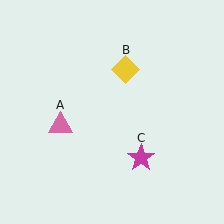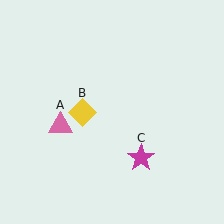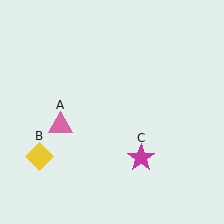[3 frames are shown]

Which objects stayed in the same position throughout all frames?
Pink triangle (object A) and magenta star (object C) remained stationary.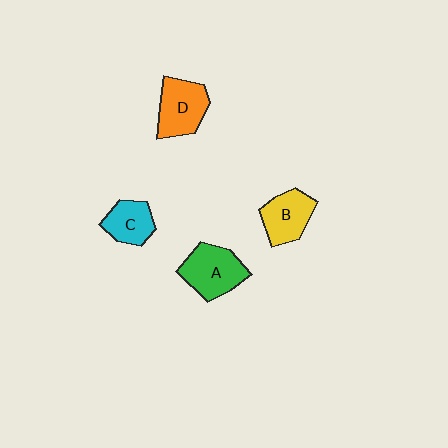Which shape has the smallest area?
Shape C (cyan).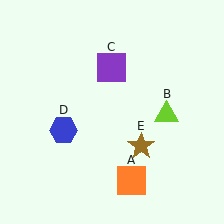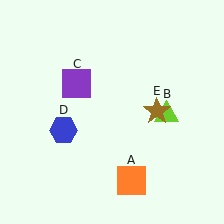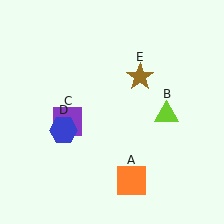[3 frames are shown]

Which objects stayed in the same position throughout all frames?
Orange square (object A) and lime triangle (object B) and blue hexagon (object D) remained stationary.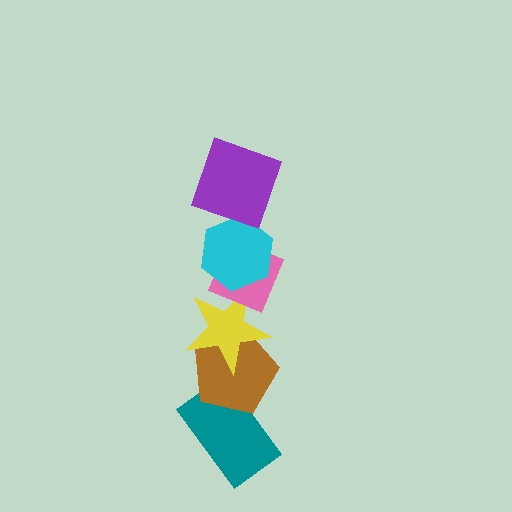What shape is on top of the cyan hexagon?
The purple square is on top of the cyan hexagon.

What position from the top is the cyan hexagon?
The cyan hexagon is 2nd from the top.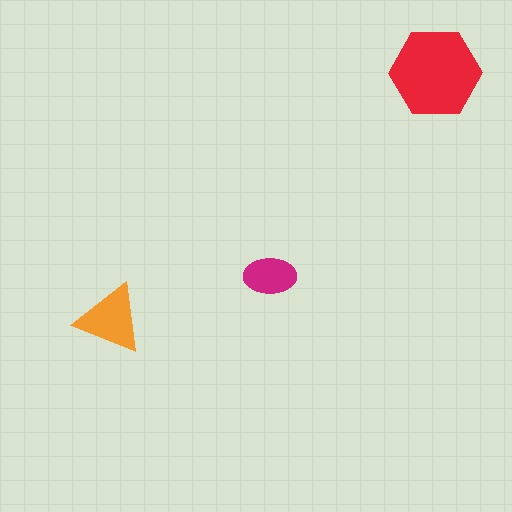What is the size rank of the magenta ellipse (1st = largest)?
3rd.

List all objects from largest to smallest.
The red hexagon, the orange triangle, the magenta ellipse.